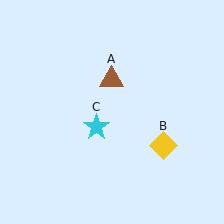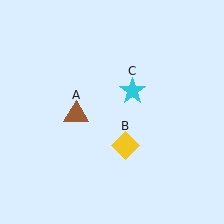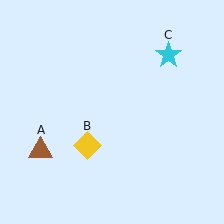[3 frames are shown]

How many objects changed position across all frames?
3 objects changed position: brown triangle (object A), yellow diamond (object B), cyan star (object C).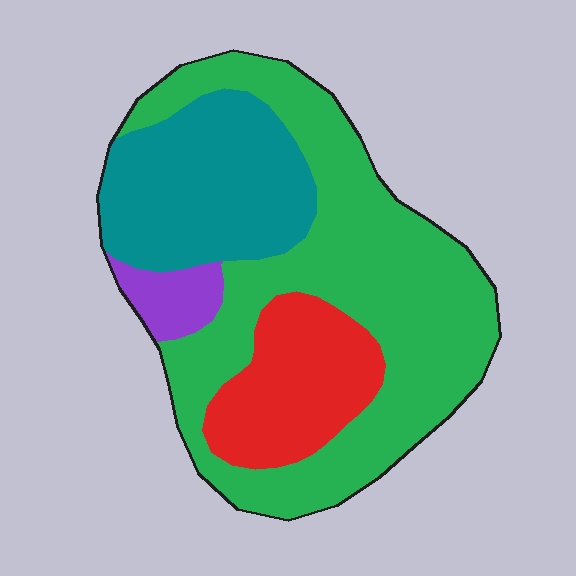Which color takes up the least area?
Purple, at roughly 5%.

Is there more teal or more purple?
Teal.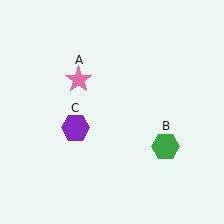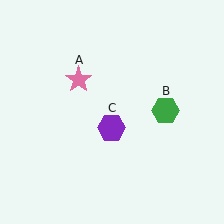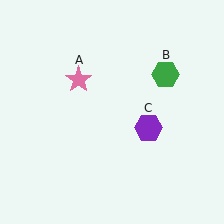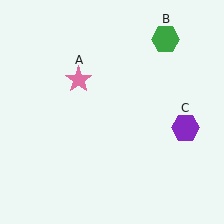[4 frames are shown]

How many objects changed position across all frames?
2 objects changed position: green hexagon (object B), purple hexagon (object C).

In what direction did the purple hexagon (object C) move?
The purple hexagon (object C) moved right.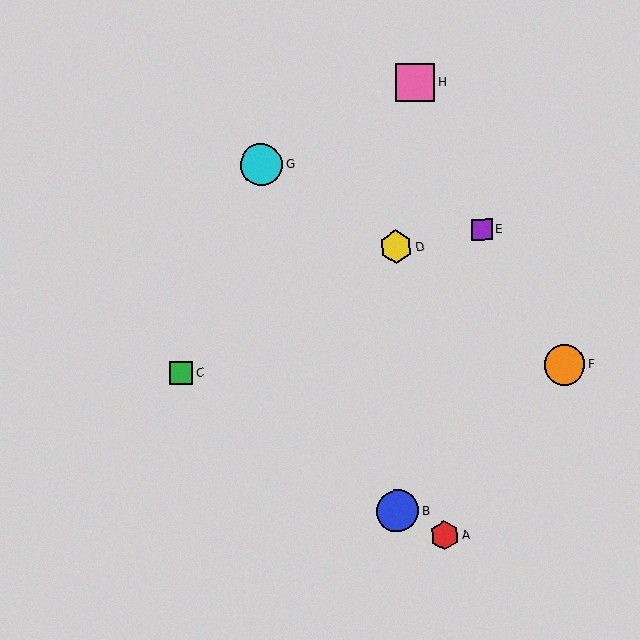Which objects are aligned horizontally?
Objects C, F are aligned horizontally.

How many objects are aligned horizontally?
2 objects (C, F) are aligned horizontally.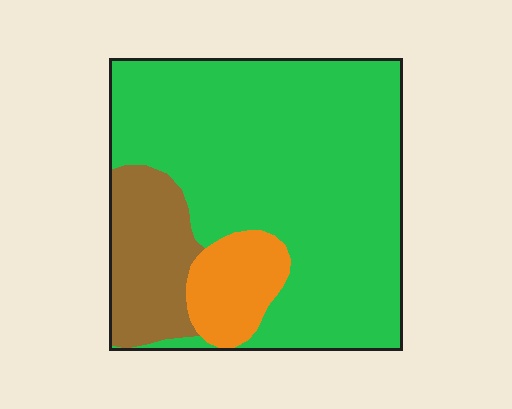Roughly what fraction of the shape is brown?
Brown covers roughly 15% of the shape.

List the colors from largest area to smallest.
From largest to smallest: green, brown, orange.